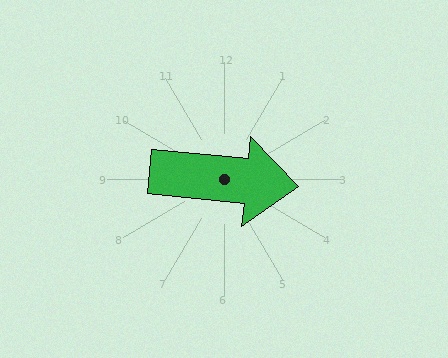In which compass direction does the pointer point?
East.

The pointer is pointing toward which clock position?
Roughly 3 o'clock.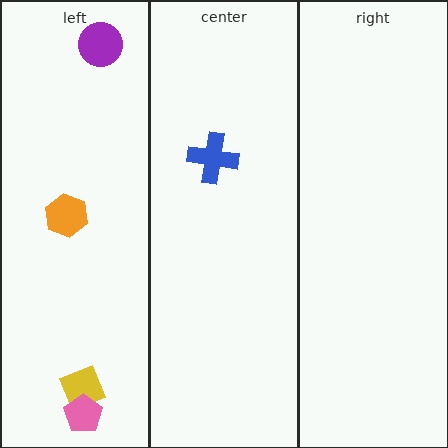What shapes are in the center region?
The blue cross.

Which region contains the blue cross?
The center region.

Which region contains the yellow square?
The left region.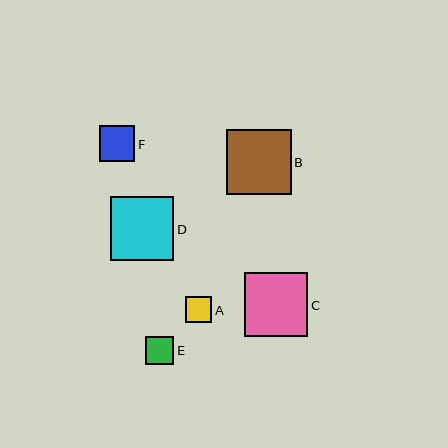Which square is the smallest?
Square A is the smallest with a size of approximately 26 pixels.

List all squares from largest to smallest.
From largest to smallest: B, C, D, F, E, A.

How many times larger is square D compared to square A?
Square D is approximately 2.5 times the size of square A.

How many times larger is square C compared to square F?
Square C is approximately 1.8 times the size of square F.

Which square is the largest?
Square B is the largest with a size of approximately 65 pixels.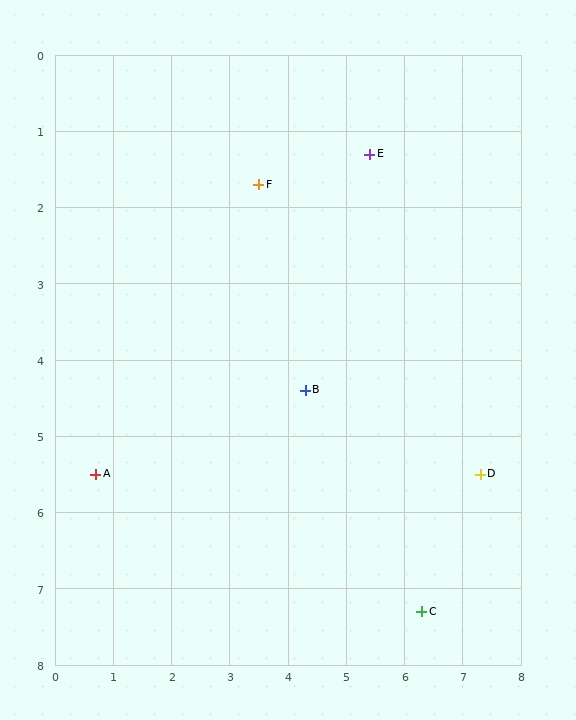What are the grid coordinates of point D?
Point D is at approximately (7.3, 5.5).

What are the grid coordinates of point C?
Point C is at approximately (6.3, 7.3).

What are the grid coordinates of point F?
Point F is at approximately (3.5, 1.7).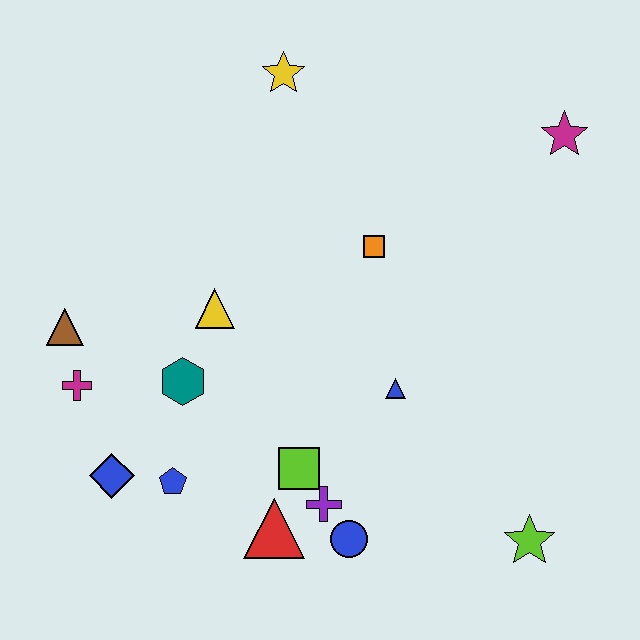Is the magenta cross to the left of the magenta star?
Yes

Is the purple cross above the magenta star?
No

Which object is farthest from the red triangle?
The magenta star is farthest from the red triangle.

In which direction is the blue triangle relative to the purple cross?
The blue triangle is above the purple cross.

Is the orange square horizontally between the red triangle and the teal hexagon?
No